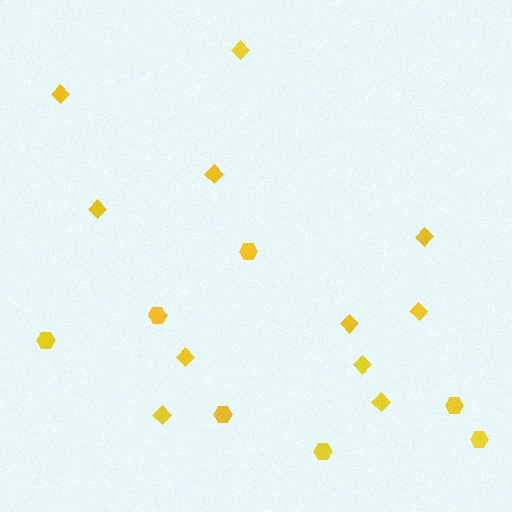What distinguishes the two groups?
There are 2 groups: one group of hexagons (7) and one group of diamonds (11).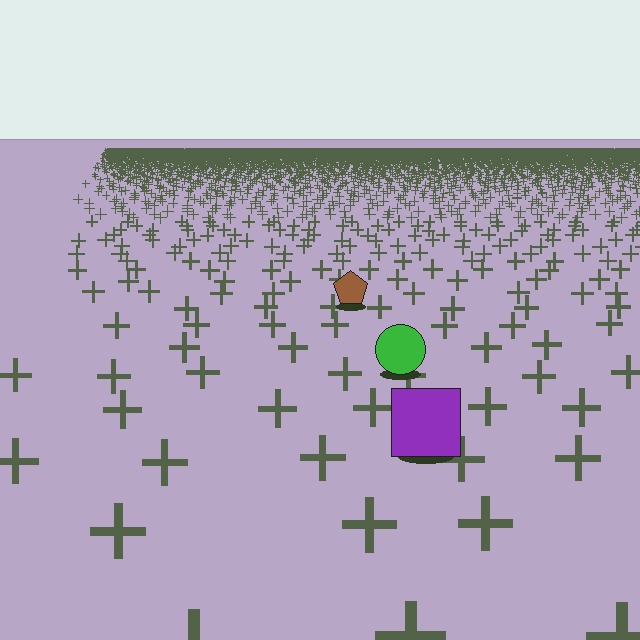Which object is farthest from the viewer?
The brown pentagon is farthest from the viewer. It appears smaller and the ground texture around it is denser.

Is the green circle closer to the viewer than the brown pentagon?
Yes. The green circle is closer — you can tell from the texture gradient: the ground texture is coarser near it.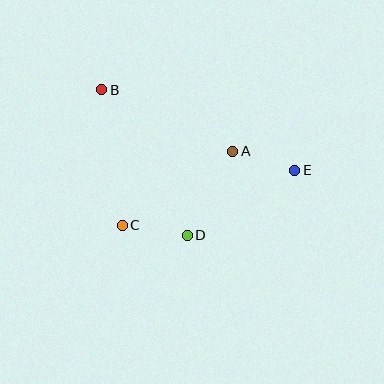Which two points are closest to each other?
Points A and E are closest to each other.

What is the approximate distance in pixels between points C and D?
The distance between C and D is approximately 66 pixels.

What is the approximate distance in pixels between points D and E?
The distance between D and E is approximately 125 pixels.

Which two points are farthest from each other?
Points B and E are farthest from each other.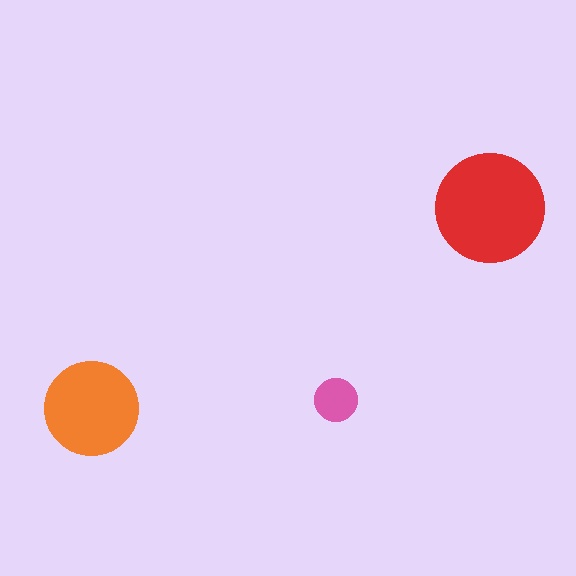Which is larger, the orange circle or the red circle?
The red one.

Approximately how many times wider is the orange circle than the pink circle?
About 2 times wider.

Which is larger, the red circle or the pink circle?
The red one.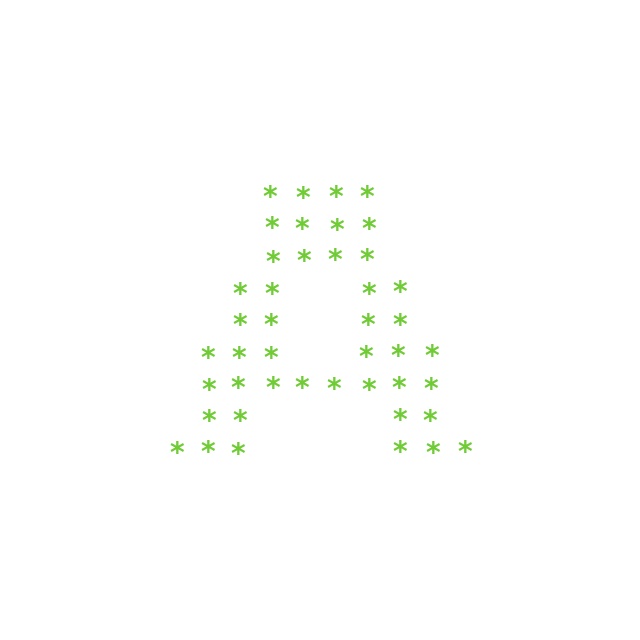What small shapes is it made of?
It is made of small asterisks.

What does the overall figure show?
The overall figure shows the letter A.